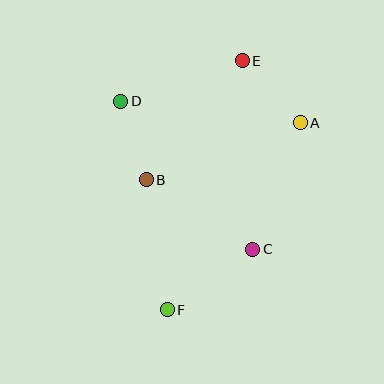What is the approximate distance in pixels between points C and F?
The distance between C and F is approximately 105 pixels.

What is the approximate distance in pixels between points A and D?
The distance between A and D is approximately 180 pixels.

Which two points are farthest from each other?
Points E and F are farthest from each other.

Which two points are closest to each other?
Points B and D are closest to each other.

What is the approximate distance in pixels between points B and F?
The distance between B and F is approximately 131 pixels.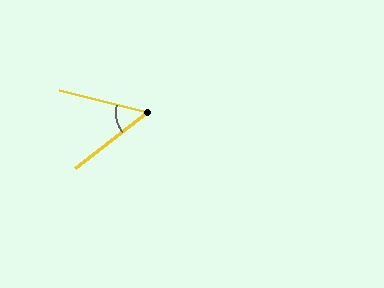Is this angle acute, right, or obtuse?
It is acute.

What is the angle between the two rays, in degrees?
Approximately 52 degrees.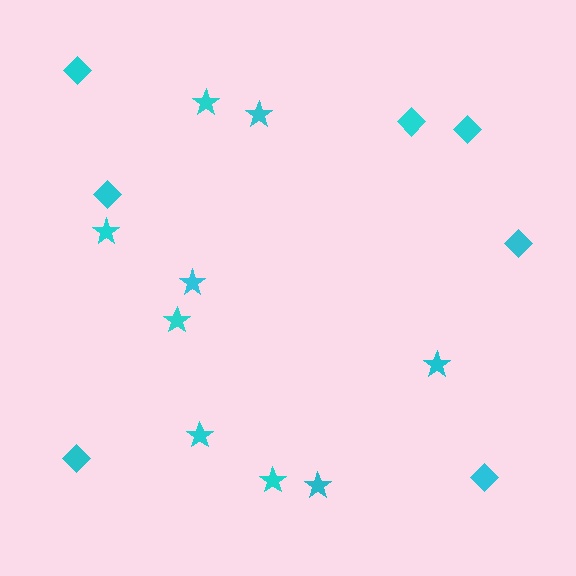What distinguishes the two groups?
There are 2 groups: one group of diamonds (7) and one group of stars (9).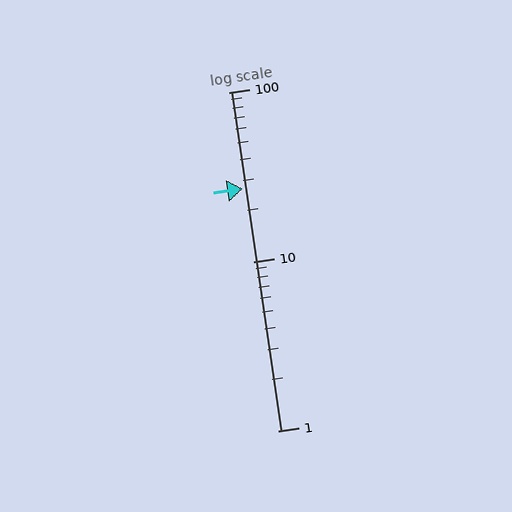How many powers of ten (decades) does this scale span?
The scale spans 2 decades, from 1 to 100.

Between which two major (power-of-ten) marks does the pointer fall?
The pointer is between 10 and 100.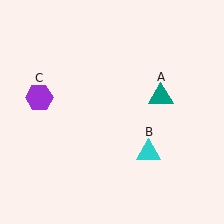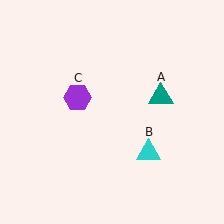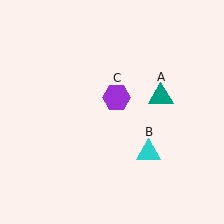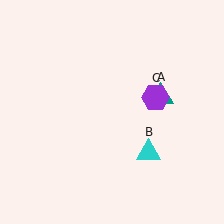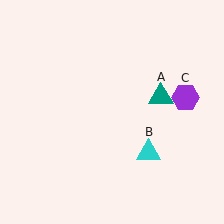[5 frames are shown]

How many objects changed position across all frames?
1 object changed position: purple hexagon (object C).